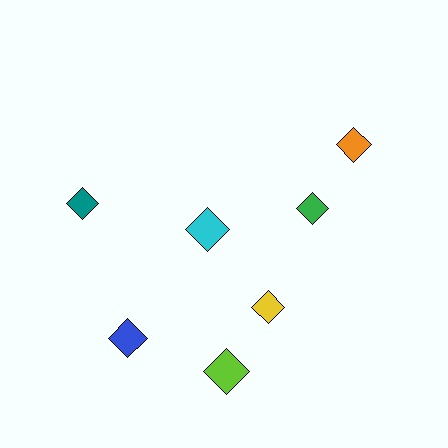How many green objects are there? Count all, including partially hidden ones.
There is 1 green object.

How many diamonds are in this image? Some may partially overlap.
There are 7 diamonds.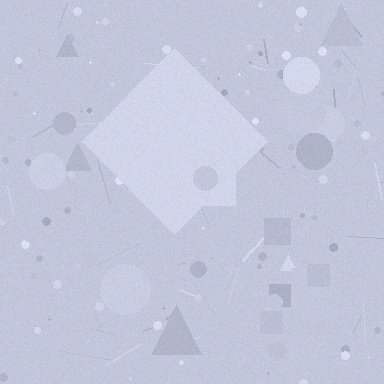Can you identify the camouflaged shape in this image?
The camouflaged shape is a diamond.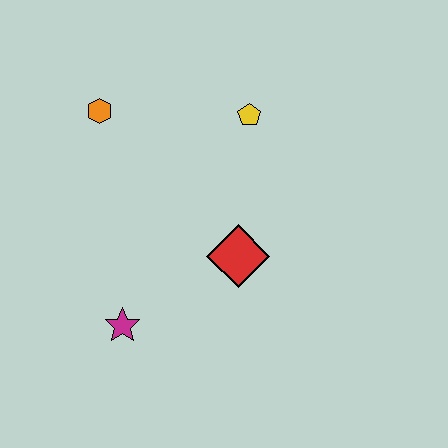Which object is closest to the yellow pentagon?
The red diamond is closest to the yellow pentagon.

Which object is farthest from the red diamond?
The orange hexagon is farthest from the red diamond.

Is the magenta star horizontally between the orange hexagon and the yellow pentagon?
Yes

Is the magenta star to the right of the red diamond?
No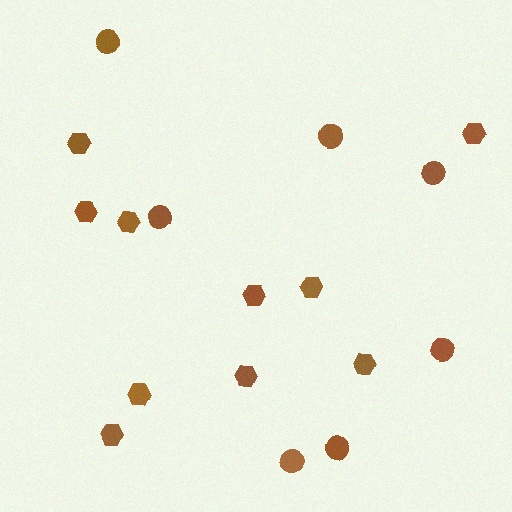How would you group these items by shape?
There are 2 groups: one group of hexagons (10) and one group of circles (7).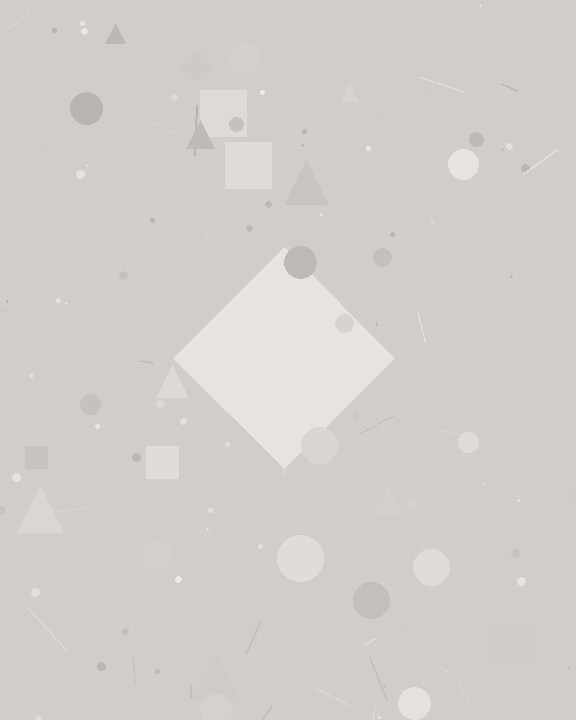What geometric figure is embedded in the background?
A diamond is embedded in the background.